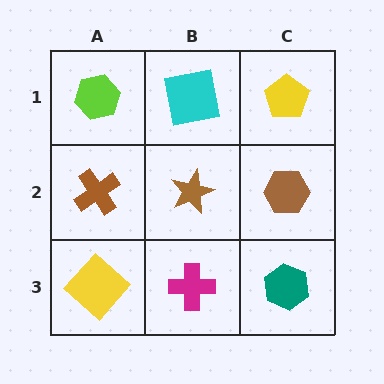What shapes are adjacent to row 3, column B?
A brown star (row 2, column B), a yellow diamond (row 3, column A), a teal hexagon (row 3, column C).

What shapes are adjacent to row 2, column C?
A yellow pentagon (row 1, column C), a teal hexagon (row 3, column C), a brown star (row 2, column B).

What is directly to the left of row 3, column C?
A magenta cross.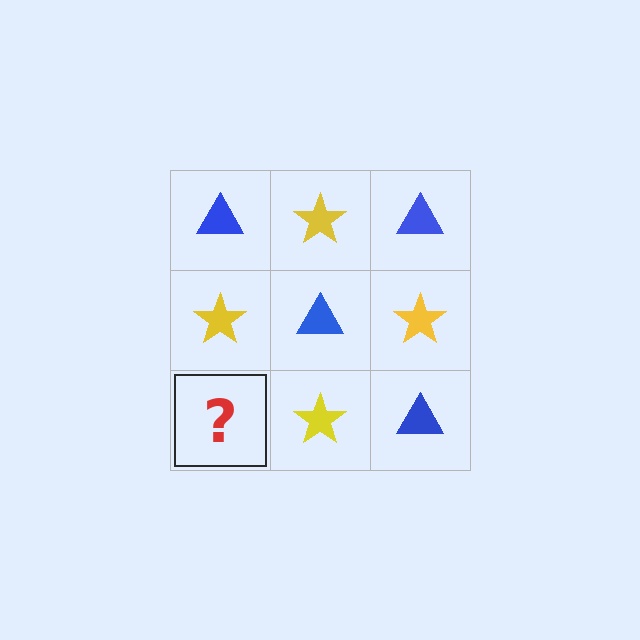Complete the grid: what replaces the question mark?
The question mark should be replaced with a blue triangle.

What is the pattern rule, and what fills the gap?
The rule is that it alternates blue triangle and yellow star in a checkerboard pattern. The gap should be filled with a blue triangle.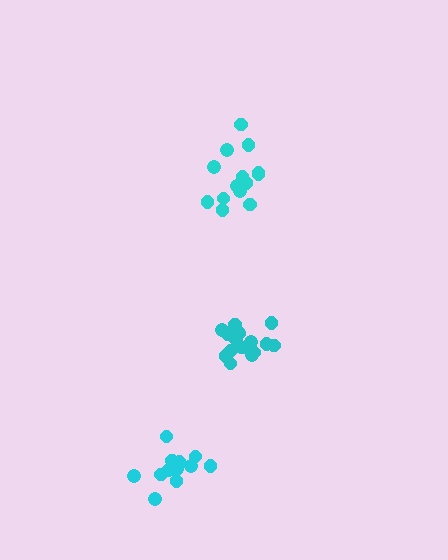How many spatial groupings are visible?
There are 3 spatial groupings.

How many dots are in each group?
Group 1: 14 dots, Group 2: 17 dots, Group 3: 14 dots (45 total).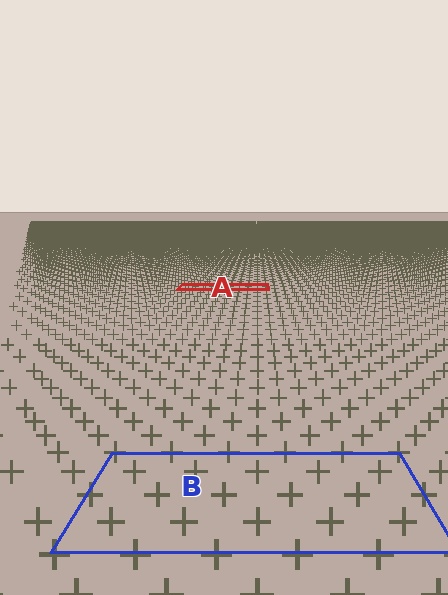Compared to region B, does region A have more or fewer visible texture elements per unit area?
Region A has more texture elements per unit area — they are packed more densely because it is farther away.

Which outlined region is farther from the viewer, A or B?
Region A is farther from the viewer — the texture elements inside it appear smaller and more densely packed.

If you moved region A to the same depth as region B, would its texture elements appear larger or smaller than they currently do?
They would appear larger. At a closer depth, the same texture elements are projected at a bigger on-screen size.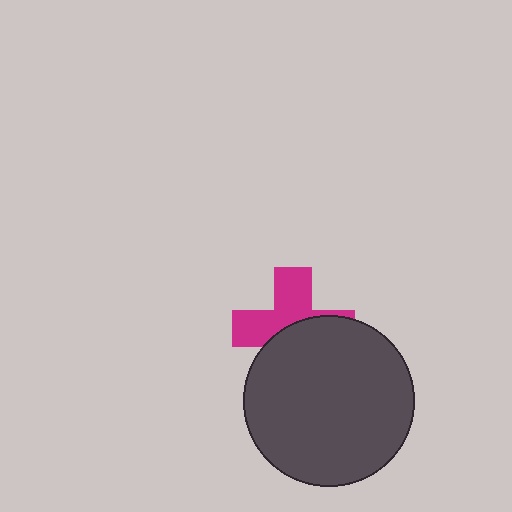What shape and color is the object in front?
The object in front is a dark gray circle.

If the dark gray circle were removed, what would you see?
You would see the complete magenta cross.